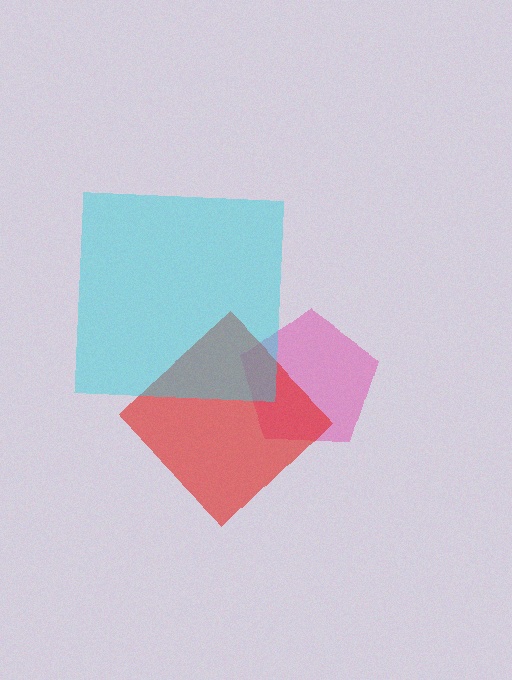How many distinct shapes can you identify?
There are 3 distinct shapes: a pink pentagon, a red diamond, a cyan square.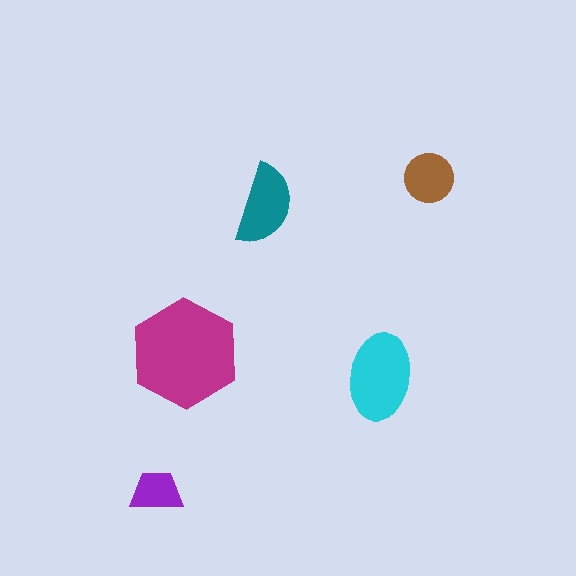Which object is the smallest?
The purple trapezoid.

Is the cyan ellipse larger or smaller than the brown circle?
Larger.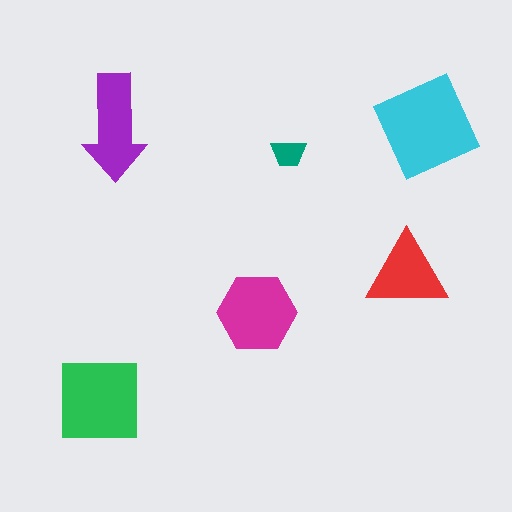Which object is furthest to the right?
The cyan diamond is rightmost.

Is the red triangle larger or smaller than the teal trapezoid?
Larger.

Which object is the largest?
The cyan diamond.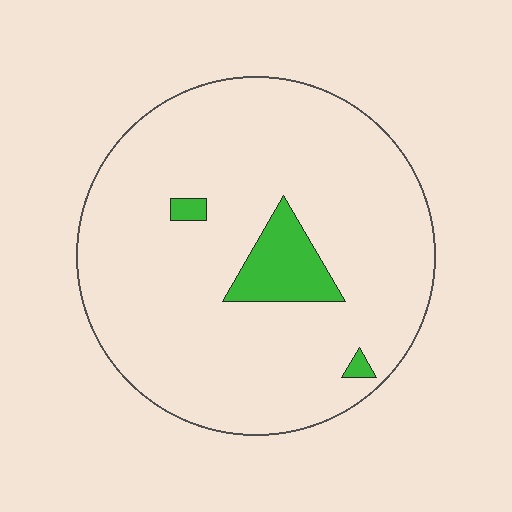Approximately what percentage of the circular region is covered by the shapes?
Approximately 10%.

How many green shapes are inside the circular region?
3.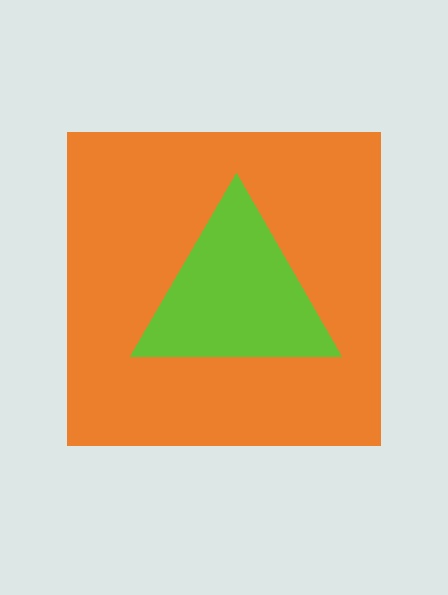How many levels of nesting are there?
2.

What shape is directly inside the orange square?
The lime triangle.